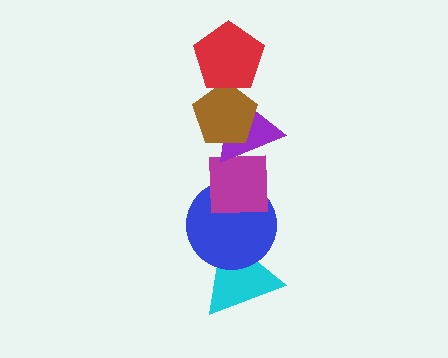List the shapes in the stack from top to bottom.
From top to bottom: the red pentagon, the brown pentagon, the purple triangle, the magenta square, the blue circle, the cyan triangle.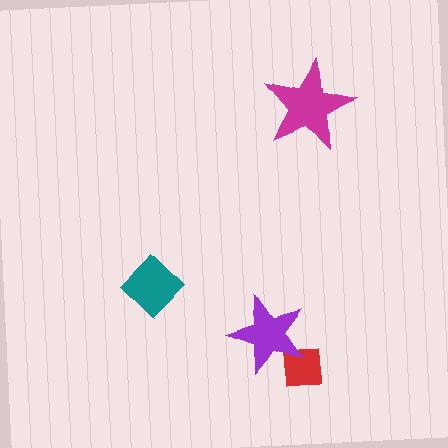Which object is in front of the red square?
The purple star is in front of the red square.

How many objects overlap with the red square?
1 object overlaps with the red square.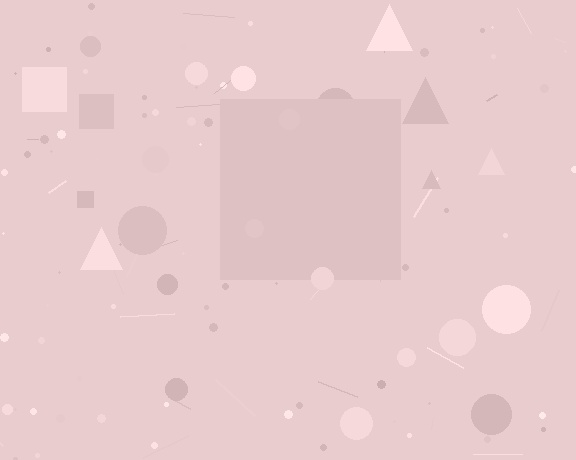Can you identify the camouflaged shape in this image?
The camouflaged shape is a square.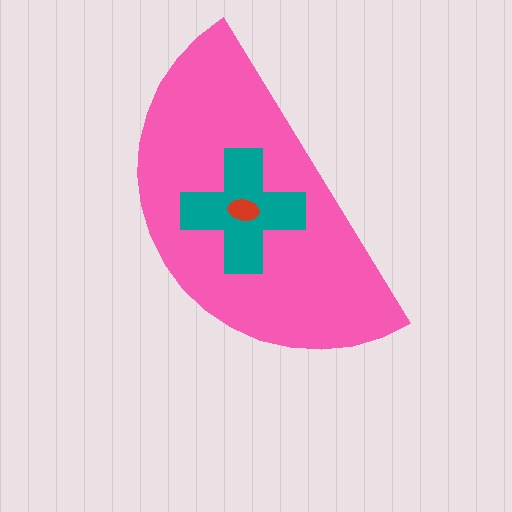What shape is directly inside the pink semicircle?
The teal cross.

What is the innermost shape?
The red ellipse.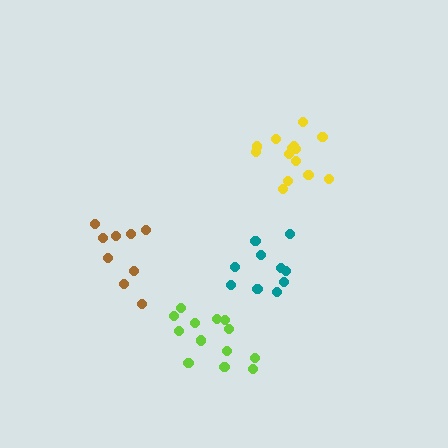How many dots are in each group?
Group 1: 9 dots, Group 2: 14 dots, Group 3: 13 dots, Group 4: 10 dots (46 total).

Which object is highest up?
The yellow cluster is topmost.